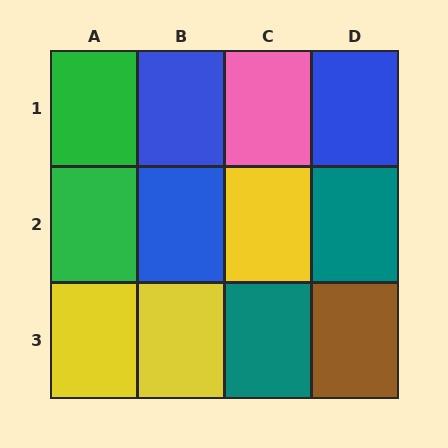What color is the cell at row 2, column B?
Blue.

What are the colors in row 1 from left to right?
Green, blue, pink, blue.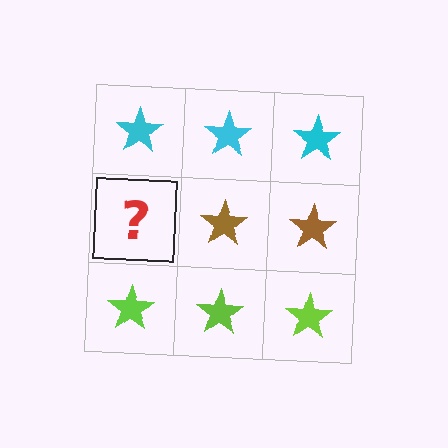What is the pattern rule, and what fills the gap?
The rule is that each row has a consistent color. The gap should be filled with a brown star.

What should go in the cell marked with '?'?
The missing cell should contain a brown star.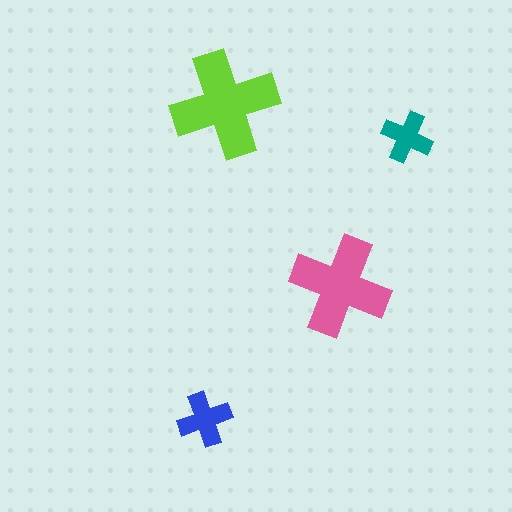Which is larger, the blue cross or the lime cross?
The lime one.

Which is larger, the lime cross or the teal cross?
The lime one.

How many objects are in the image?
There are 4 objects in the image.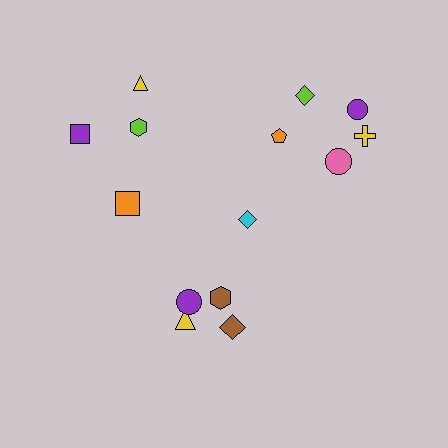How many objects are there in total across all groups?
There are 14 objects.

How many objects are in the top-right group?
There are 6 objects.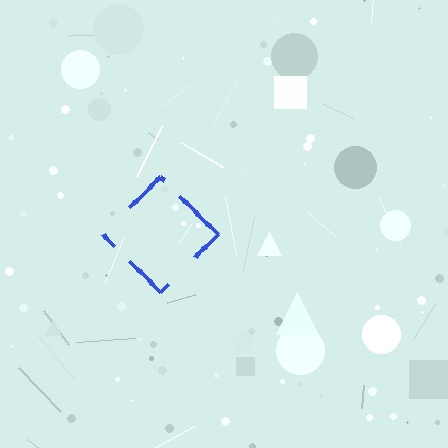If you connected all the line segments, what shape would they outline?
They would outline a diamond.